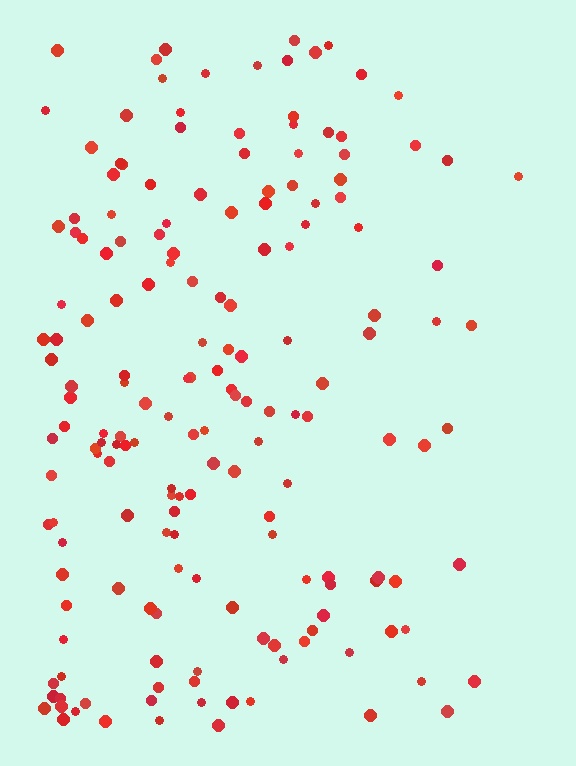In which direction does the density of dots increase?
From right to left, with the left side densest.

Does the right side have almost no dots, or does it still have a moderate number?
Still a moderate number, just noticeably fewer than the left.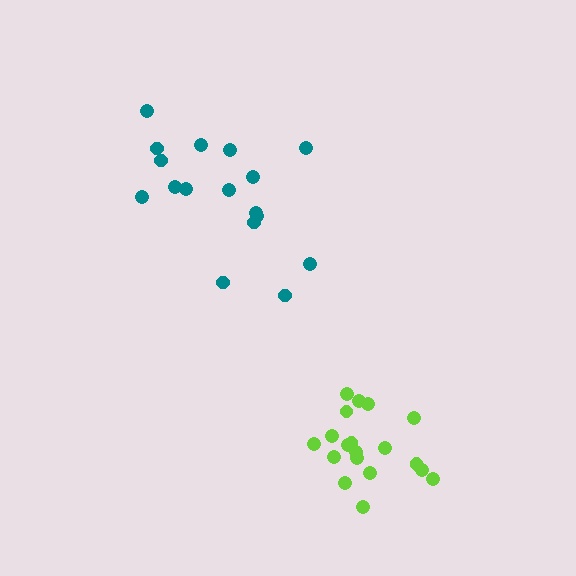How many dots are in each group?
Group 1: 17 dots, Group 2: 19 dots (36 total).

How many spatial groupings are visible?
There are 2 spatial groupings.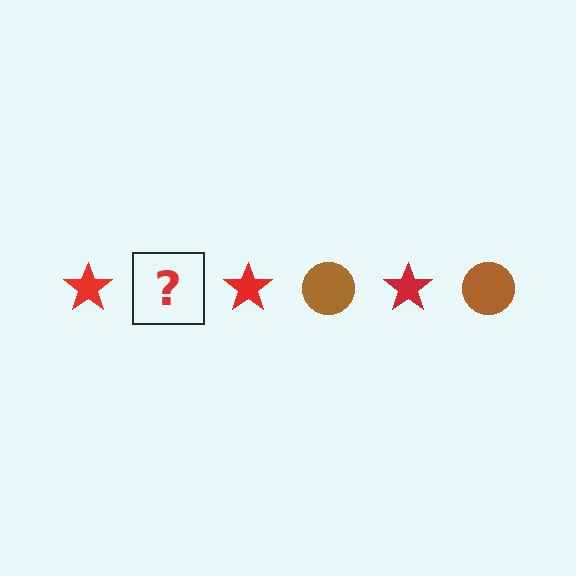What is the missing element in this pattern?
The missing element is a brown circle.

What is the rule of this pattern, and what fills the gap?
The rule is that the pattern alternates between red star and brown circle. The gap should be filled with a brown circle.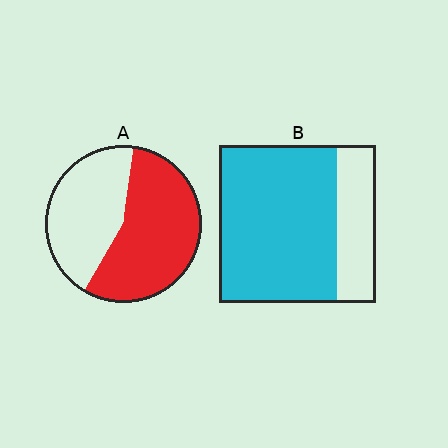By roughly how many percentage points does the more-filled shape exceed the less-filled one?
By roughly 20 percentage points (B over A).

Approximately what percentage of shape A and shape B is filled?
A is approximately 55% and B is approximately 75%.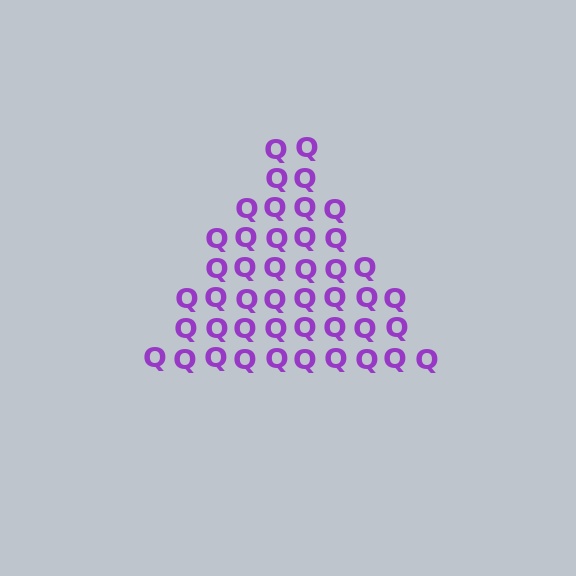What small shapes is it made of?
It is made of small letter Q's.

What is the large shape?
The large shape is a triangle.